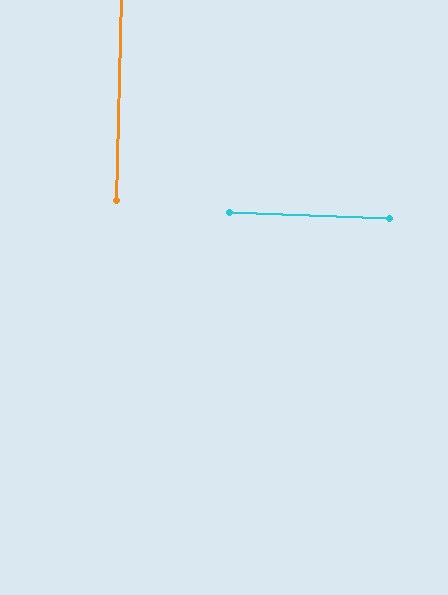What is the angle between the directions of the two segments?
Approximately 89 degrees.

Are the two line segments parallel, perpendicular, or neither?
Perpendicular — they meet at approximately 89°.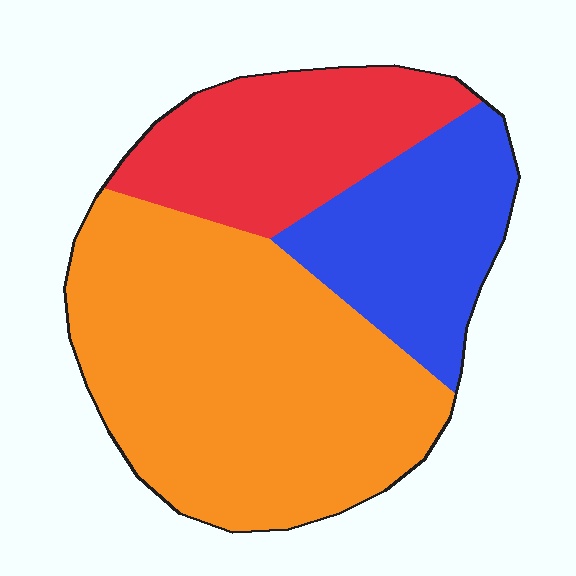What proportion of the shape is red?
Red covers roughly 25% of the shape.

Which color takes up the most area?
Orange, at roughly 55%.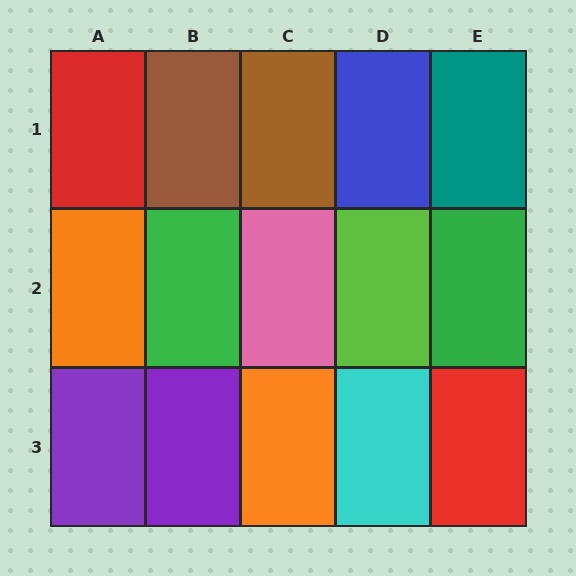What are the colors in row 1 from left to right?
Red, brown, brown, blue, teal.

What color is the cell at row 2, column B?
Green.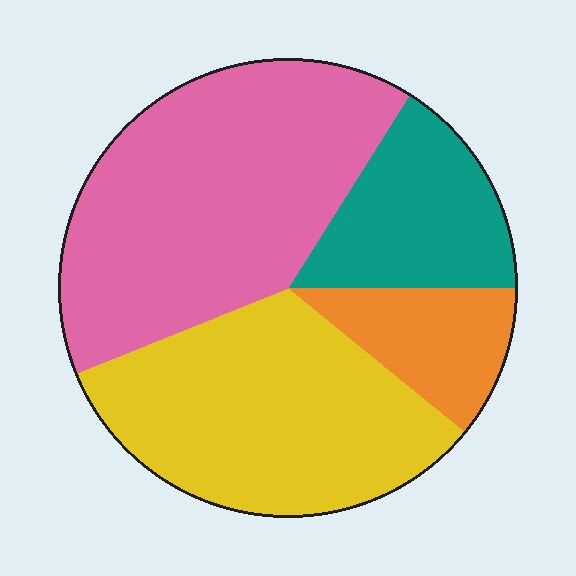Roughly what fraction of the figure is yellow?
Yellow covers roughly 35% of the figure.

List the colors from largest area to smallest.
From largest to smallest: pink, yellow, teal, orange.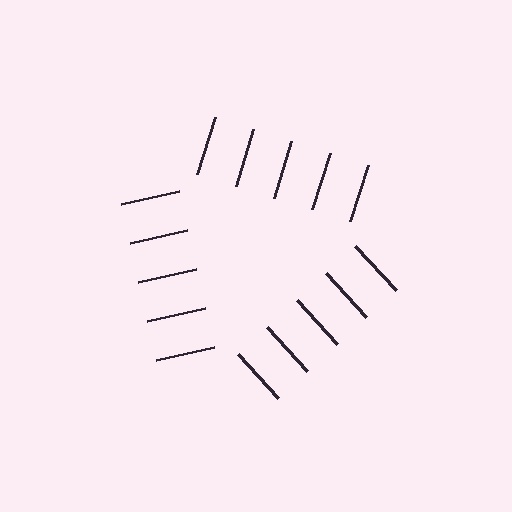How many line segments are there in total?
15 — 5 along each of the 3 edges.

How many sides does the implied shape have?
3 sides — the line-ends trace a triangle.